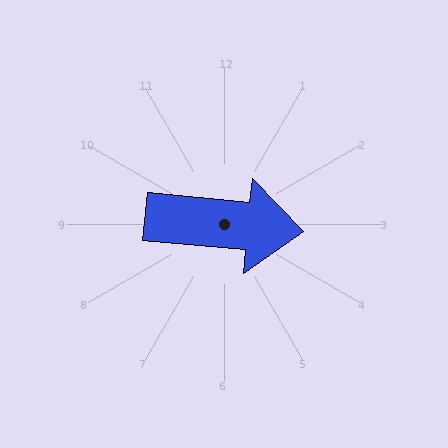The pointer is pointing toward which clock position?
Roughly 3 o'clock.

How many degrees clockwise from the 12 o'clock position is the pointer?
Approximately 95 degrees.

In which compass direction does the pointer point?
East.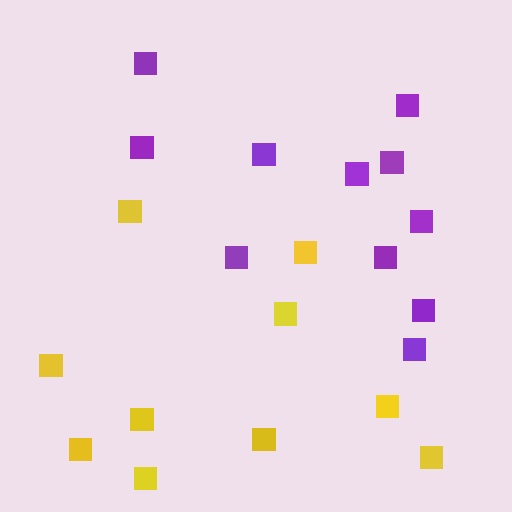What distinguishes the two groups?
There are 2 groups: one group of yellow squares (10) and one group of purple squares (11).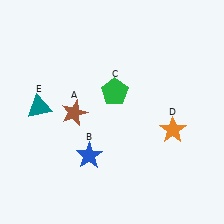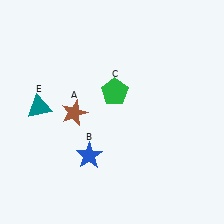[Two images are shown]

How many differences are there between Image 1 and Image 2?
There is 1 difference between the two images.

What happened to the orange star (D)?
The orange star (D) was removed in Image 2. It was in the bottom-right area of Image 1.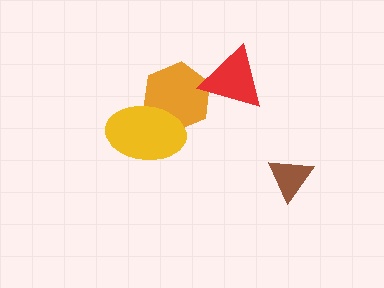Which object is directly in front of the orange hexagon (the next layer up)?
The yellow ellipse is directly in front of the orange hexagon.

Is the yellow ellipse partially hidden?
No, no other shape covers it.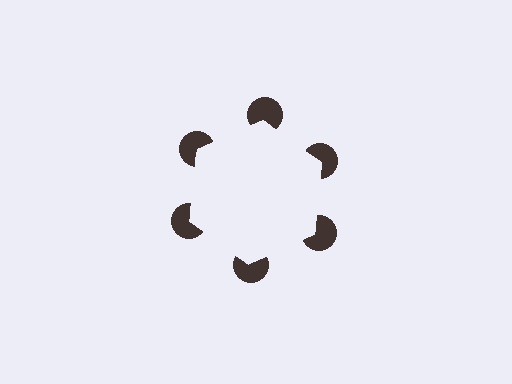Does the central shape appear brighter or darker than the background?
It typically appears slightly brighter than the background, even though no actual brightness change is drawn.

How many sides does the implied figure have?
6 sides.